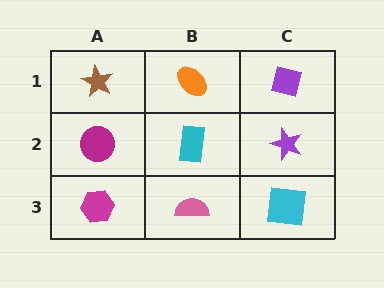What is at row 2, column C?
A purple star.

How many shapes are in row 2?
3 shapes.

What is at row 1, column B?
An orange ellipse.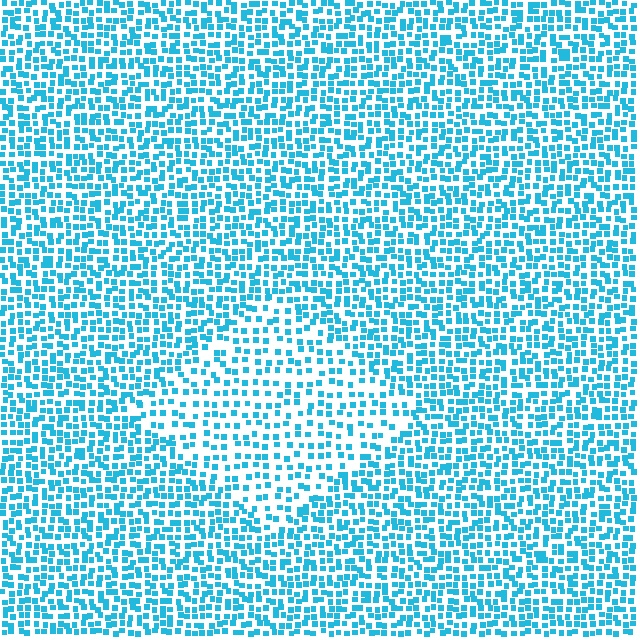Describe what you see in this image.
The image contains small cyan elements arranged at two different densities. A diamond-shaped region is visible where the elements are less densely packed than the surrounding area.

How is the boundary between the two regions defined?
The boundary is defined by a change in element density (approximately 1.7x ratio). All elements are the same color, size, and shape.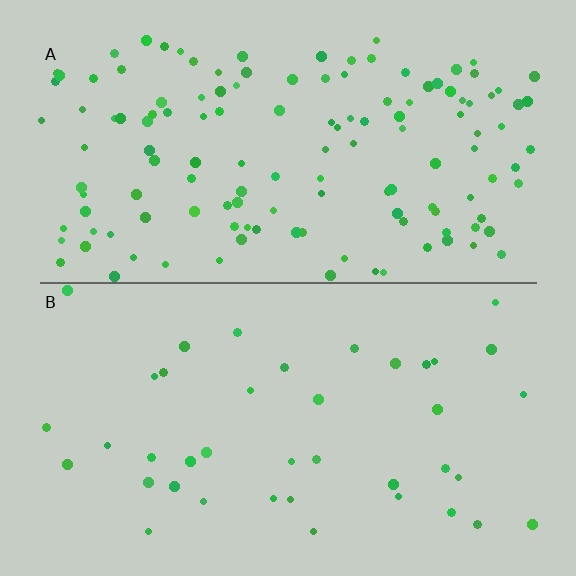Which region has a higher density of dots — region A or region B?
A (the top).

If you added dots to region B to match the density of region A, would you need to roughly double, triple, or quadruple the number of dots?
Approximately triple.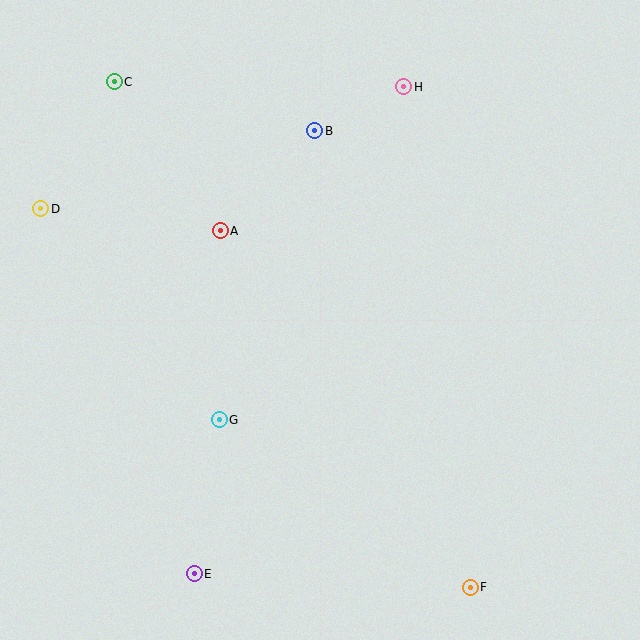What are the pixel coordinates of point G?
Point G is at (219, 420).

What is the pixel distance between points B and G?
The distance between B and G is 305 pixels.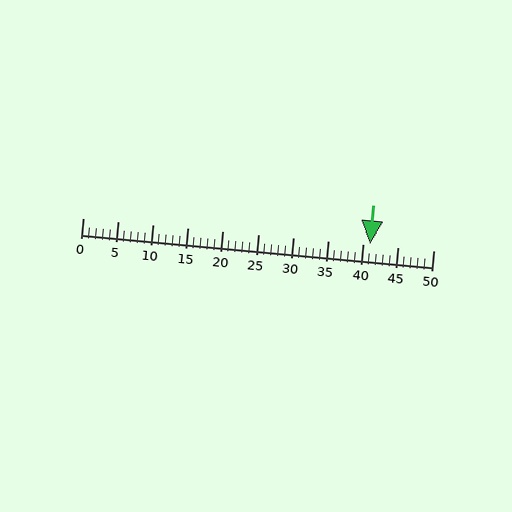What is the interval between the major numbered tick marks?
The major tick marks are spaced 5 units apart.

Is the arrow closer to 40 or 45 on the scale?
The arrow is closer to 40.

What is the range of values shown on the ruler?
The ruler shows values from 0 to 50.